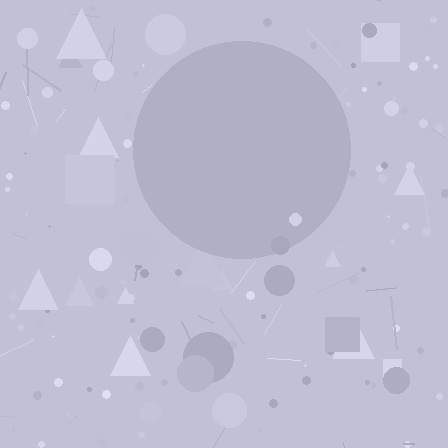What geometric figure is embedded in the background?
A circle is embedded in the background.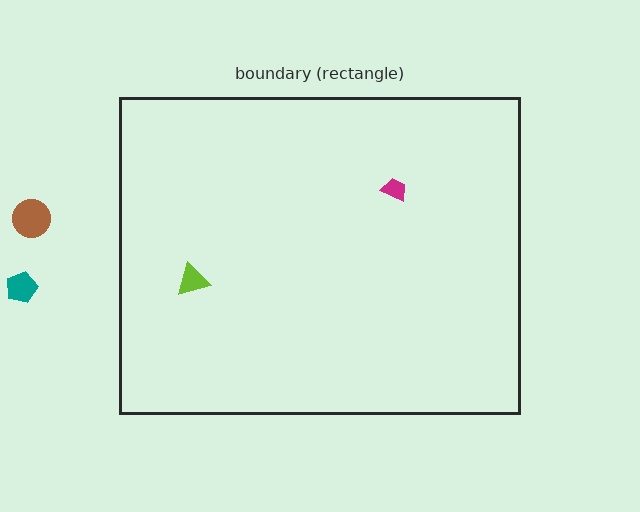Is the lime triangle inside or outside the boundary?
Inside.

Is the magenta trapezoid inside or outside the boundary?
Inside.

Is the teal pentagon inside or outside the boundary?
Outside.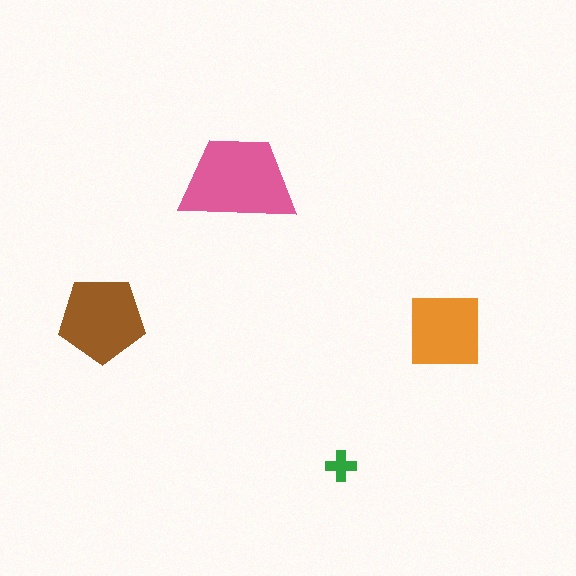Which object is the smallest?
The green cross.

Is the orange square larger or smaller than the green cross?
Larger.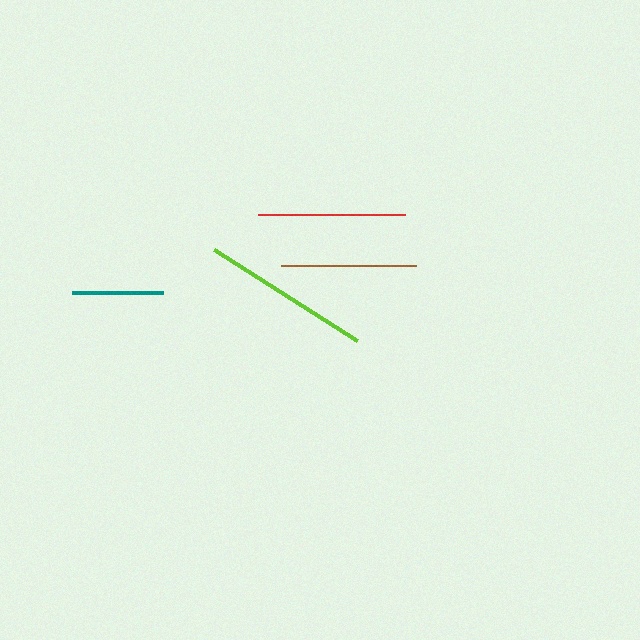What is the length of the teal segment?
The teal segment is approximately 91 pixels long.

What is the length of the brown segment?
The brown segment is approximately 135 pixels long.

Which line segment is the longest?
The lime line is the longest at approximately 169 pixels.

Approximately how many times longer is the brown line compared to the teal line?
The brown line is approximately 1.5 times the length of the teal line.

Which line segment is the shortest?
The teal line is the shortest at approximately 91 pixels.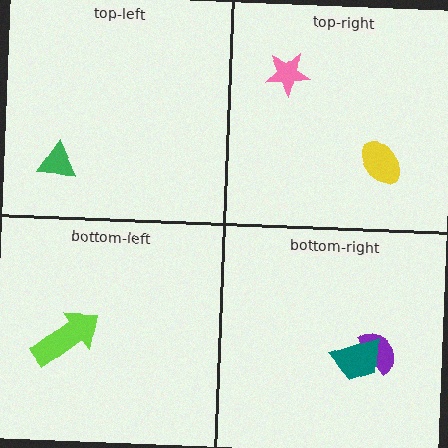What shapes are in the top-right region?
The pink star, the yellow ellipse.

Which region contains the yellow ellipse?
The top-right region.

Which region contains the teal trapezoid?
The bottom-right region.